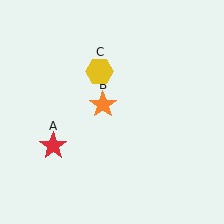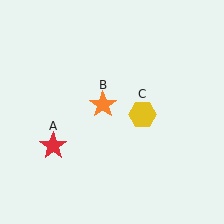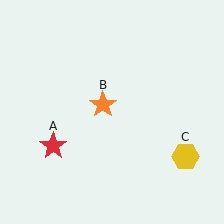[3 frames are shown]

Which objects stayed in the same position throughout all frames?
Red star (object A) and orange star (object B) remained stationary.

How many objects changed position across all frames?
1 object changed position: yellow hexagon (object C).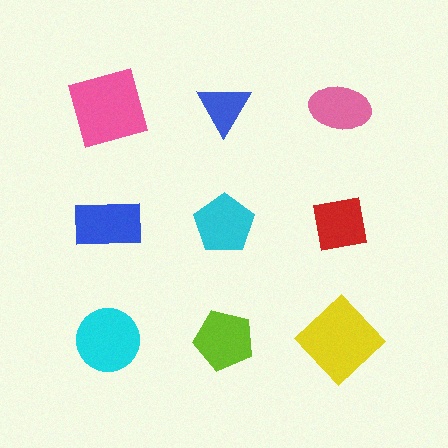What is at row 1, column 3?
A pink ellipse.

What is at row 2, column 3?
A red square.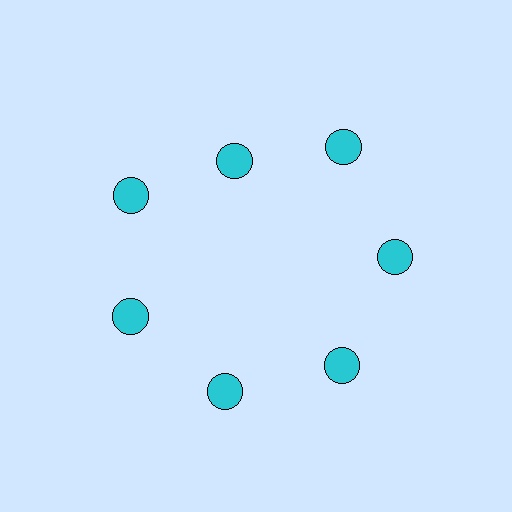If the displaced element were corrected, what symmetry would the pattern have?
It would have 7-fold rotational symmetry — the pattern would map onto itself every 51 degrees.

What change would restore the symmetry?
The symmetry would be restored by moving it outward, back onto the ring so that all 7 circles sit at equal angles and equal distance from the center.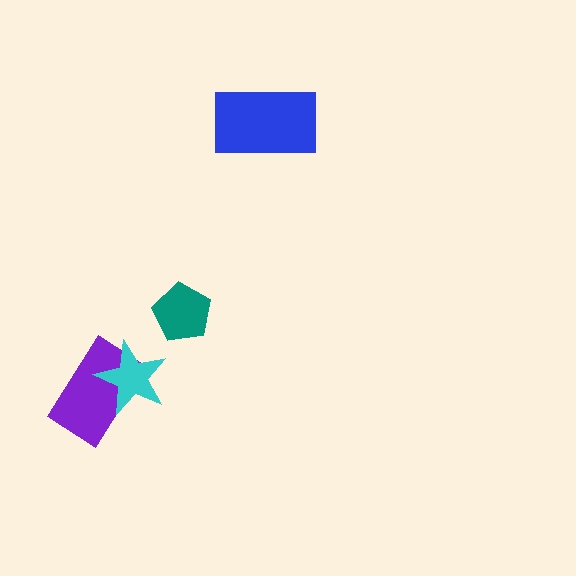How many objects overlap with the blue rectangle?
0 objects overlap with the blue rectangle.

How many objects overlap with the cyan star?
1 object overlaps with the cyan star.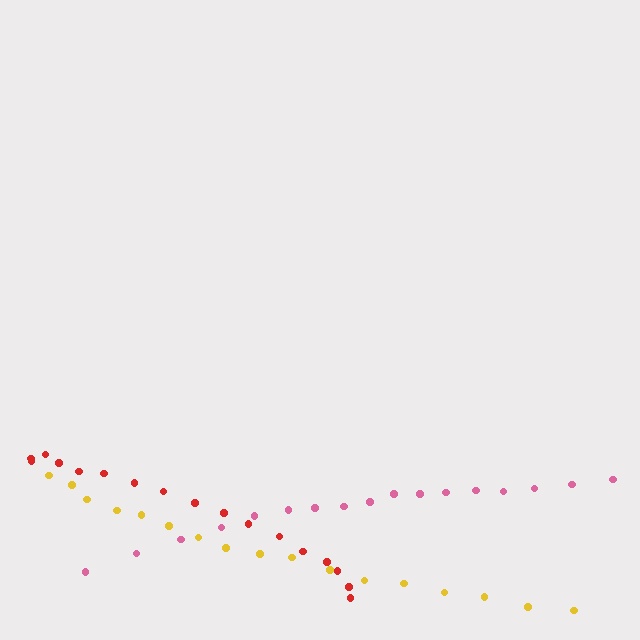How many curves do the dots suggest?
There are 3 distinct paths.